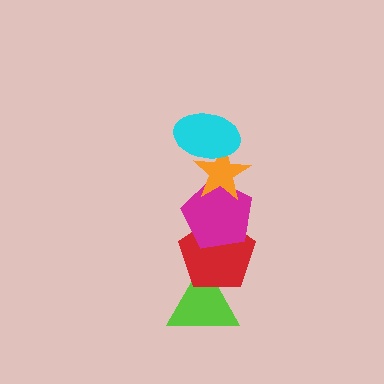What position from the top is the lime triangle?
The lime triangle is 5th from the top.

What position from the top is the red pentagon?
The red pentagon is 4th from the top.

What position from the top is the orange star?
The orange star is 2nd from the top.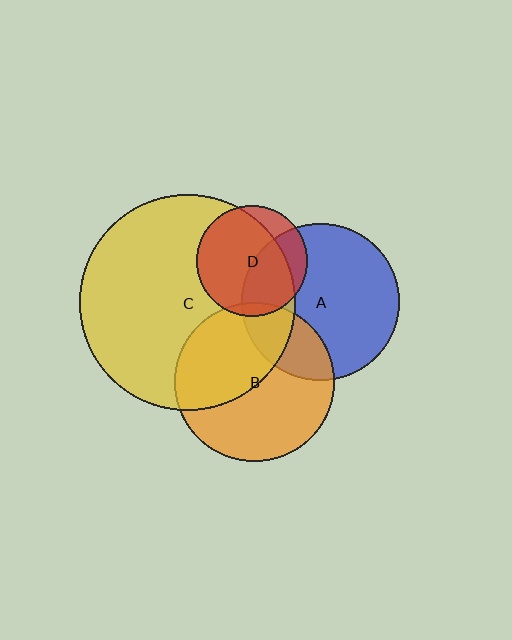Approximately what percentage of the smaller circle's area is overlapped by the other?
Approximately 25%.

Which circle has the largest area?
Circle C (yellow).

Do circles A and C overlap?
Yes.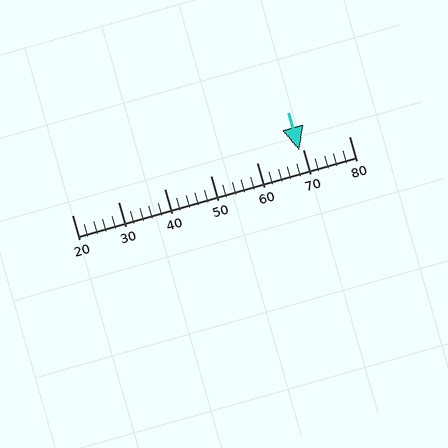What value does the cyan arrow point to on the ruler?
The cyan arrow points to approximately 69.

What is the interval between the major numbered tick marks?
The major tick marks are spaced 10 units apart.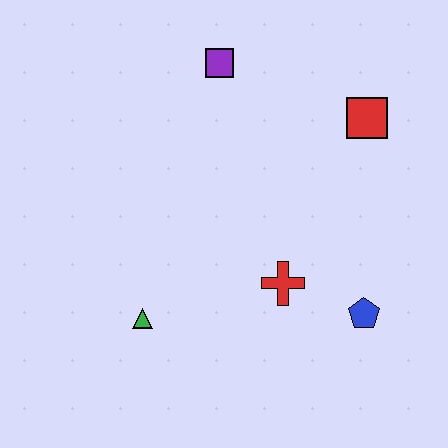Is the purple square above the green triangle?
Yes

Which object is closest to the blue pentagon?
The red cross is closest to the blue pentagon.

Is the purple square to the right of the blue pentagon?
No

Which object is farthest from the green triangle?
The red square is farthest from the green triangle.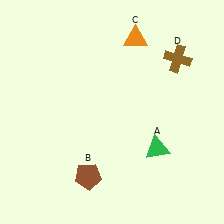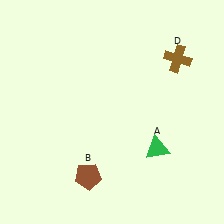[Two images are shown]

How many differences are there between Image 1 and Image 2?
There is 1 difference between the two images.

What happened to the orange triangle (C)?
The orange triangle (C) was removed in Image 2. It was in the top-right area of Image 1.